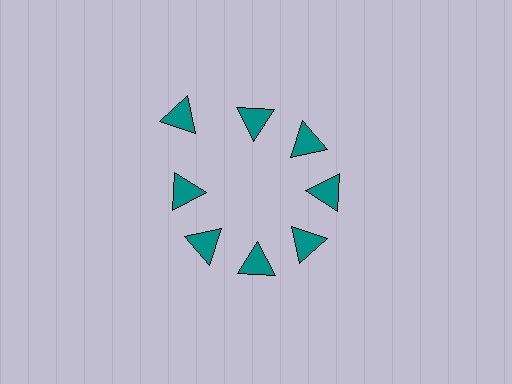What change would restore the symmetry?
The symmetry would be restored by moving it inward, back onto the ring so that all 8 triangles sit at equal angles and equal distance from the center.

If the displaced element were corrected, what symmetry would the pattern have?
It would have 8-fold rotational symmetry — the pattern would map onto itself every 45 degrees.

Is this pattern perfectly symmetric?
No. The 8 teal triangles are arranged in a ring, but one element near the 10 o'clock position is pushed outward from the center, breaking the 8-fold rotational symmetry.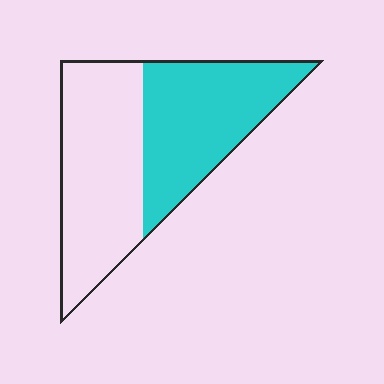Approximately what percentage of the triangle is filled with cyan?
Approximately 45%.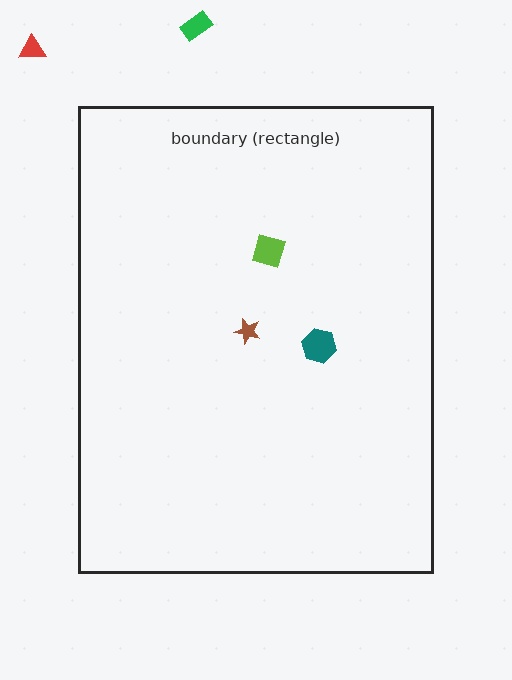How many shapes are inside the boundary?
3 inside, 2 outside.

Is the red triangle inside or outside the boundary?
Outside.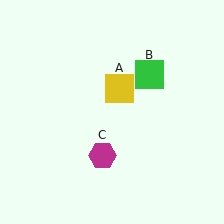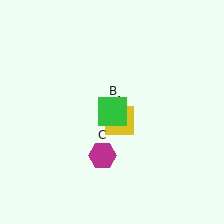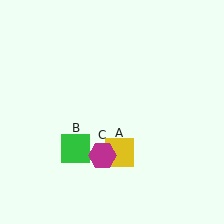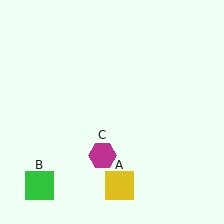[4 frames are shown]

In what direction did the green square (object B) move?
The green square (object B) moved down and to the left.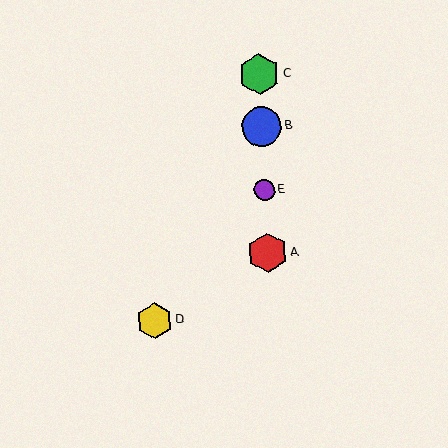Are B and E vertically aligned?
Yes, both are at x≈262.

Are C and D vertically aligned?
No, C is at x≈259 and D is at x≈155.